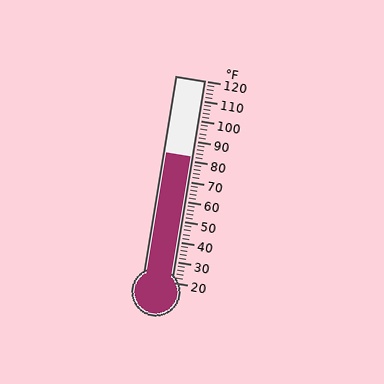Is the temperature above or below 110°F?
The temperature is below 110°F.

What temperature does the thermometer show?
The thermometer shows approximately 82°F.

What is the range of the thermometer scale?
The thermometer scale ranges from 20°F to 120°F.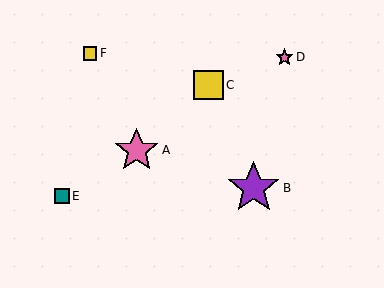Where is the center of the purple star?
The center of the purple star is at (254, 188).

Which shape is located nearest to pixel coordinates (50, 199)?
The teal square (labeled E) at (62, 196) is nearest to that location.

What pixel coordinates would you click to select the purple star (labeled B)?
Click at (254, 188) to select the purple star B.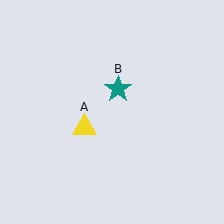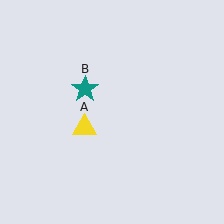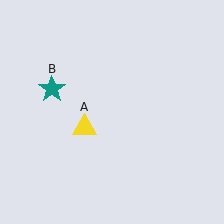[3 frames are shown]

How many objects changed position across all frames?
1 object changed position: teal star (object B).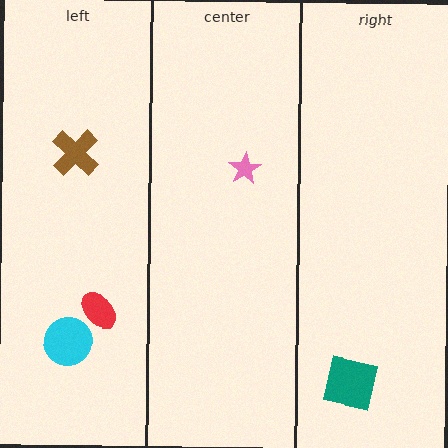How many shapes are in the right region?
1.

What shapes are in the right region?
The teal square.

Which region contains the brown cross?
The left region.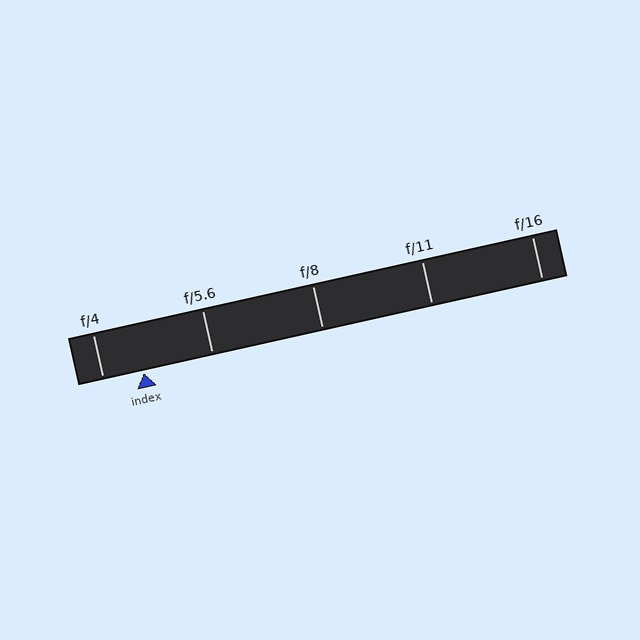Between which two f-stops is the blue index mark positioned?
The index mark is between f/4 and f/5.6.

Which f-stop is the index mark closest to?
The index mark is closest to f/4.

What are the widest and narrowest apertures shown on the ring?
The widest aperture shown is f/4 and the narrowest is f/16.